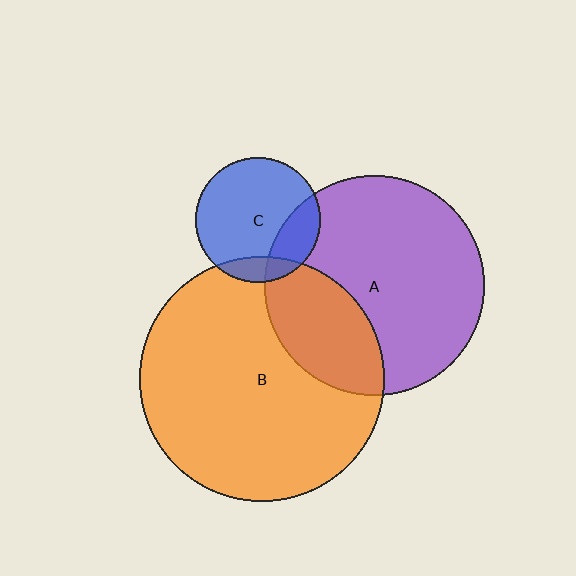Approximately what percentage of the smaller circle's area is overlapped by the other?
Approximately 30%.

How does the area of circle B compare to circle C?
Approximately 3.9 times.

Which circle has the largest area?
Circle B (orange).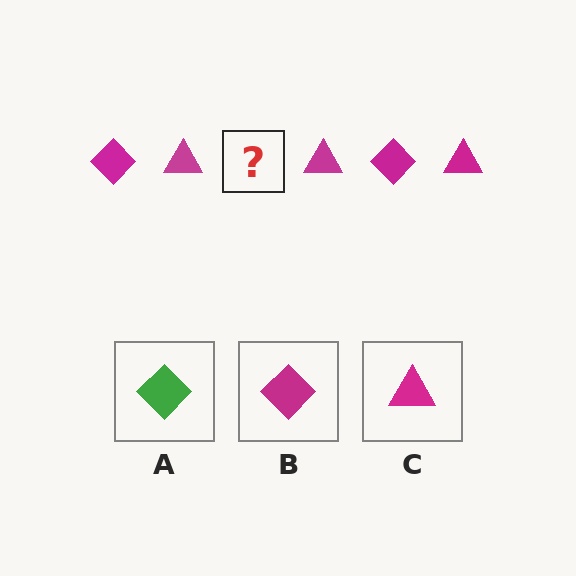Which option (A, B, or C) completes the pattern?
B.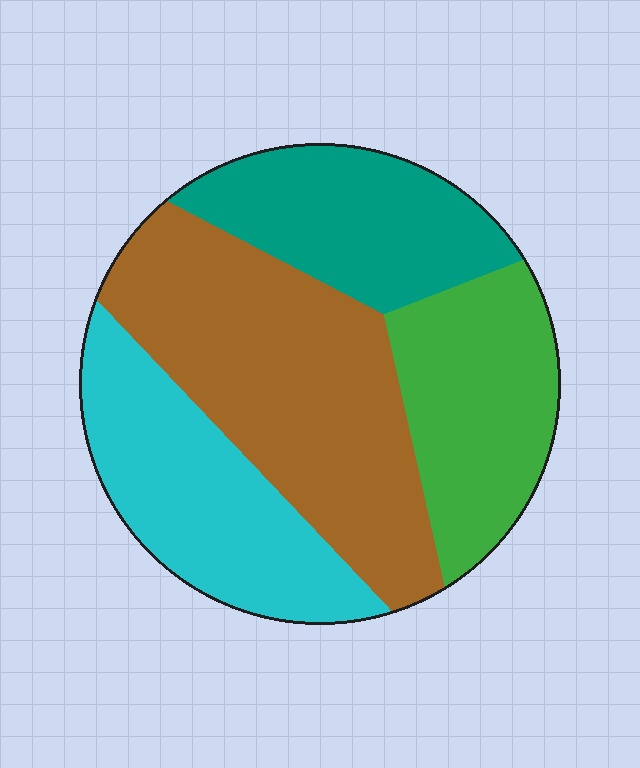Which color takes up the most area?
Brown, at roughly 35%.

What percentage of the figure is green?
Green covers around 20% of the figure.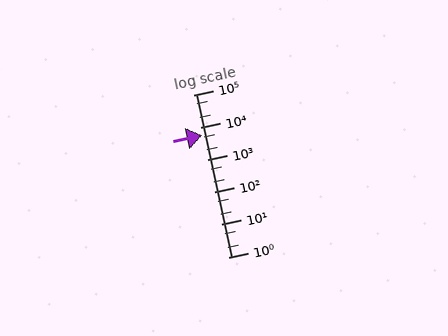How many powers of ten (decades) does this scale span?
The scale spans 5 decades, from 1 to 100000.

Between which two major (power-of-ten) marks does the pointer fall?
The pointer is between 1000 and 10000.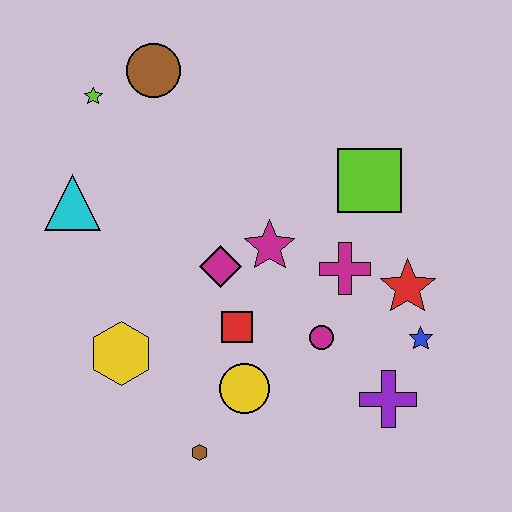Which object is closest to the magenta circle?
The magenta cross is closest to the magenta circle.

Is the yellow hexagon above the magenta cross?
No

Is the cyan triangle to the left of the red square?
Yes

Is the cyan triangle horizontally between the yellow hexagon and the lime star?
No